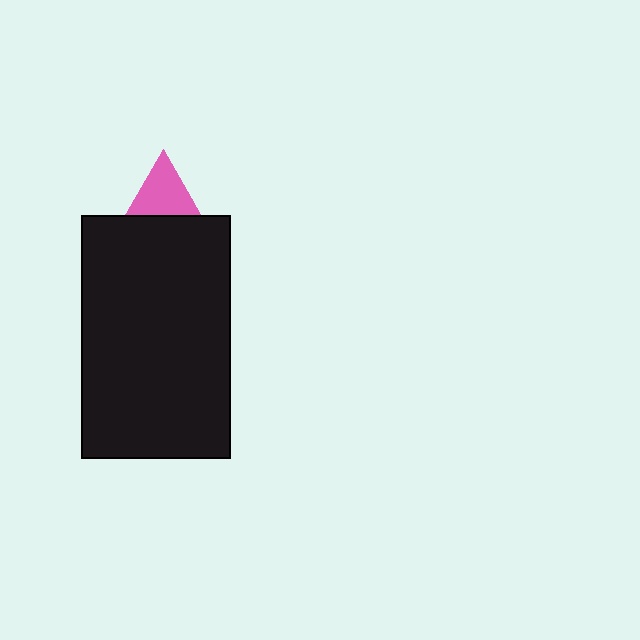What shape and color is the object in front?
The object in front is a black rectangle.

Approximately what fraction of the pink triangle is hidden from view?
Roughly 66% of the pink triangle is hidden behind the black rectangle.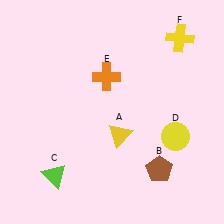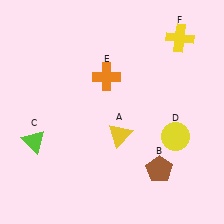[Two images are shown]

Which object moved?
The lime triangle (C) moved up.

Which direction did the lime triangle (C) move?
The lime triangle (C) moved up.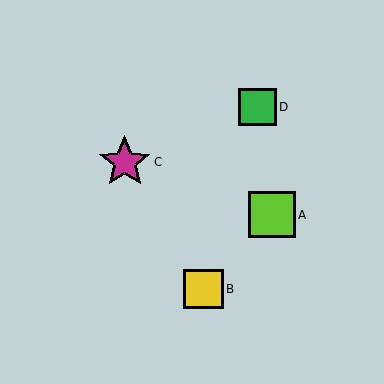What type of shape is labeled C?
Shape C is a magenta star.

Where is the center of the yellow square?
The center of the yellow square is at (203, 289).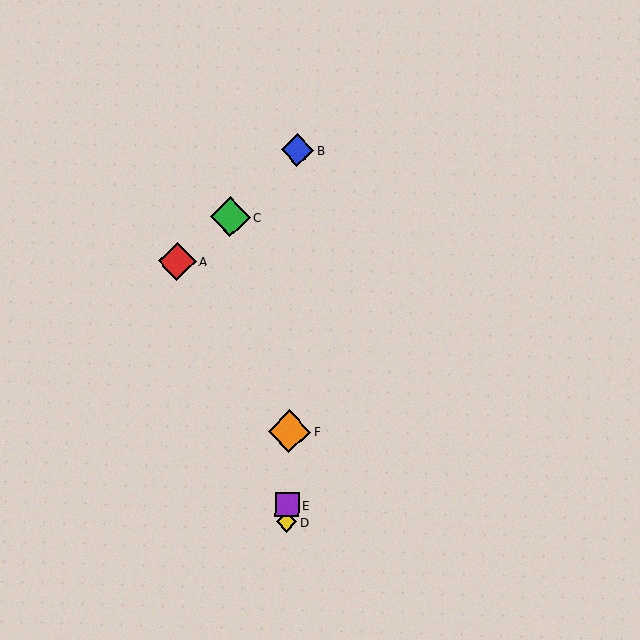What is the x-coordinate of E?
Object E is at x≈287.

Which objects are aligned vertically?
Objects B, D, E, F are aligned vertically.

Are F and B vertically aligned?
Yes, both are at x≈289.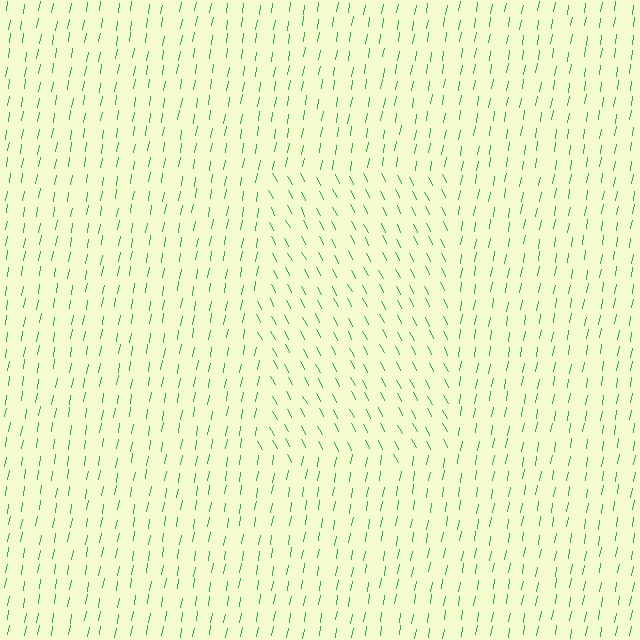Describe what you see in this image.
The image is filled with small green line segments. A rectangle region in the image has lines oriented differently from the surrounding lines, creating a visible texture boundary.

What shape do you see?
I see a rectangle.